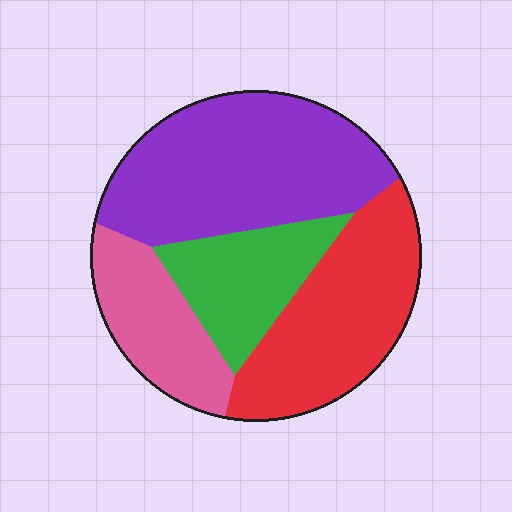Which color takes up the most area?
Purple, at roughly 40%.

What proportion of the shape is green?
Green takes up between a sixth and a third of the shape.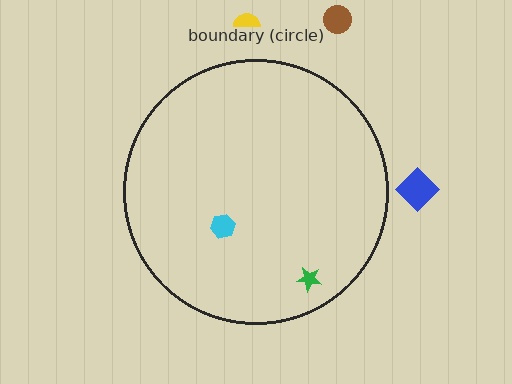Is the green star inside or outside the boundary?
Inside.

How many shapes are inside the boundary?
2 inside, 3 outside.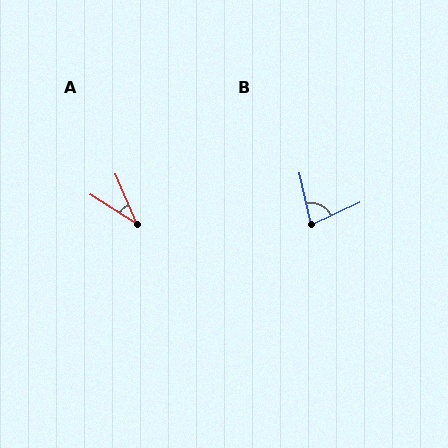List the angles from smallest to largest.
A (35°), B (78°).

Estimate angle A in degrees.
Approximately 35 degrees.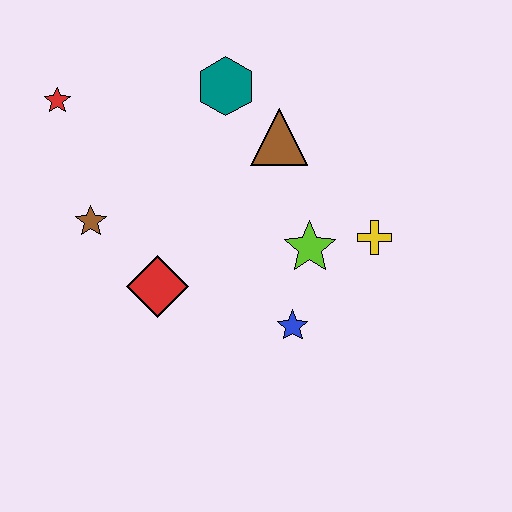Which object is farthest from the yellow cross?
The red star is farthest from the yellow cross.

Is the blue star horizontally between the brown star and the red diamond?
No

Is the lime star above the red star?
No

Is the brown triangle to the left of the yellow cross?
Yes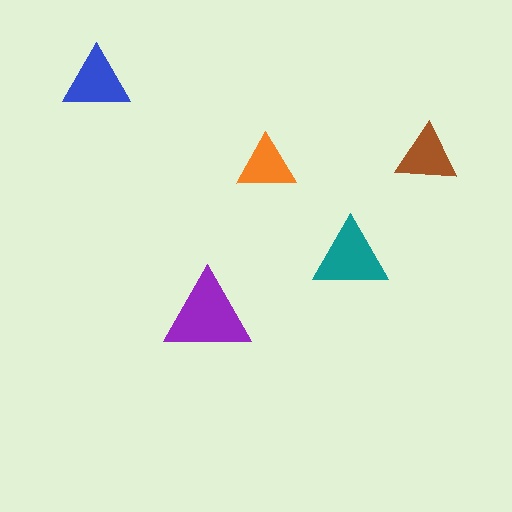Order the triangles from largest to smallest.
the purple one, the teal one, the blue one, the brown one, the orange one.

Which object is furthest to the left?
The blue triangle is leftmost.